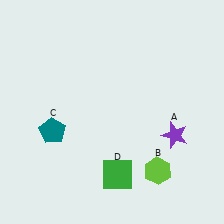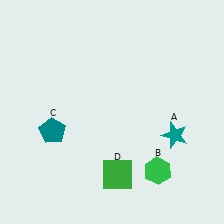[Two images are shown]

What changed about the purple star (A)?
In Image 1, A is purple. In Image 2, it changed to teal.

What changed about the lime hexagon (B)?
In Image 1, B is lime. In Image 2, it changed to green.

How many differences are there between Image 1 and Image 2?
There are 2 differences between the two images.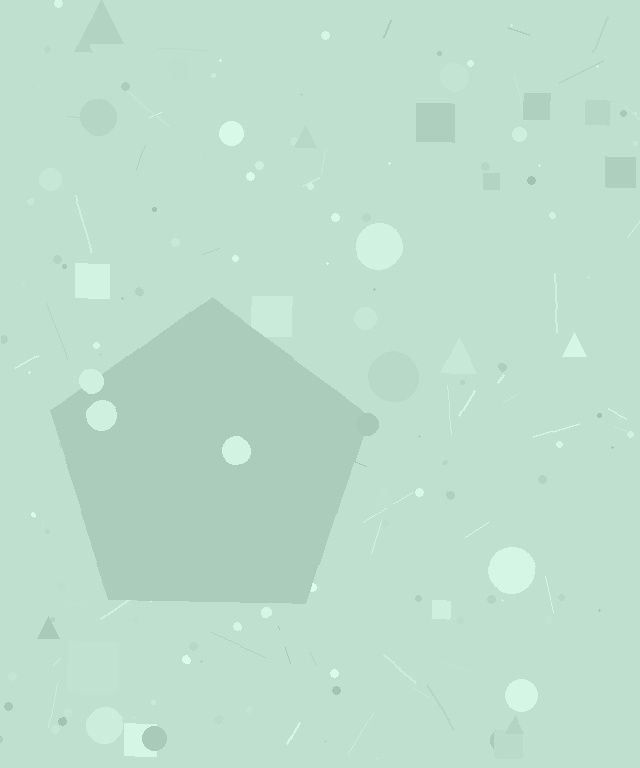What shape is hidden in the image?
A pentagon is hidden in the image.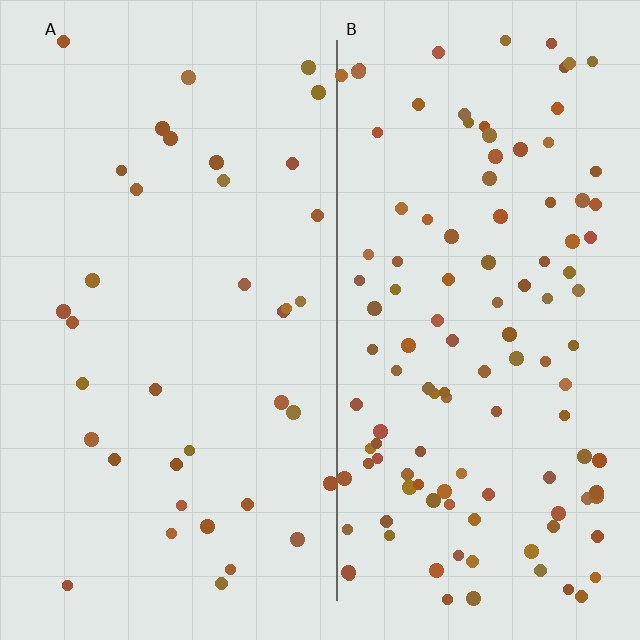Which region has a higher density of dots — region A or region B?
B (the right).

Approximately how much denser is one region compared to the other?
Approximately 3.2× — region B over region A.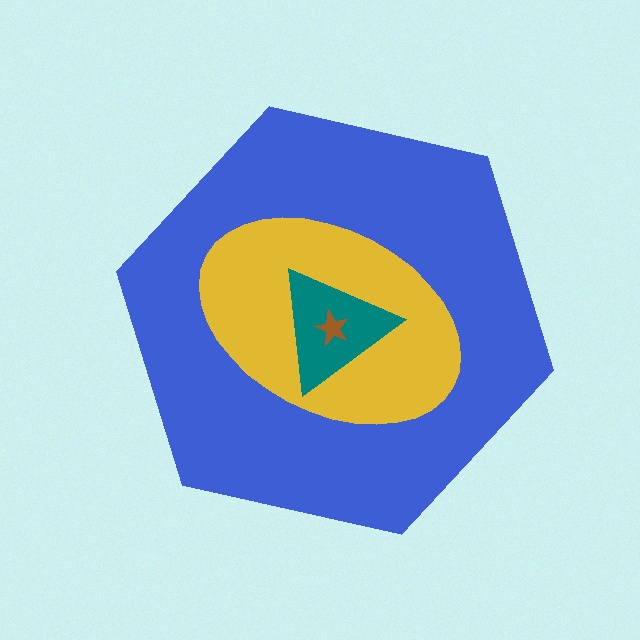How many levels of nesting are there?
4.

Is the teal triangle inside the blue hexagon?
Yes.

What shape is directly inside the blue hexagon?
The yellow ellipse.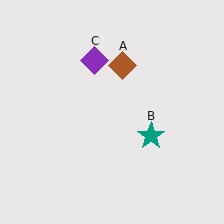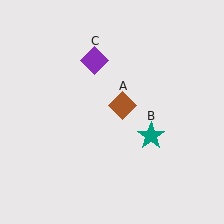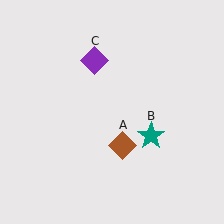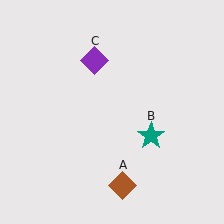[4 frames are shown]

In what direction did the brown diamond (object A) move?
The brown diamond (object A) moved down.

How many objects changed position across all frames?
1 object changed position: brown diamond (object A).